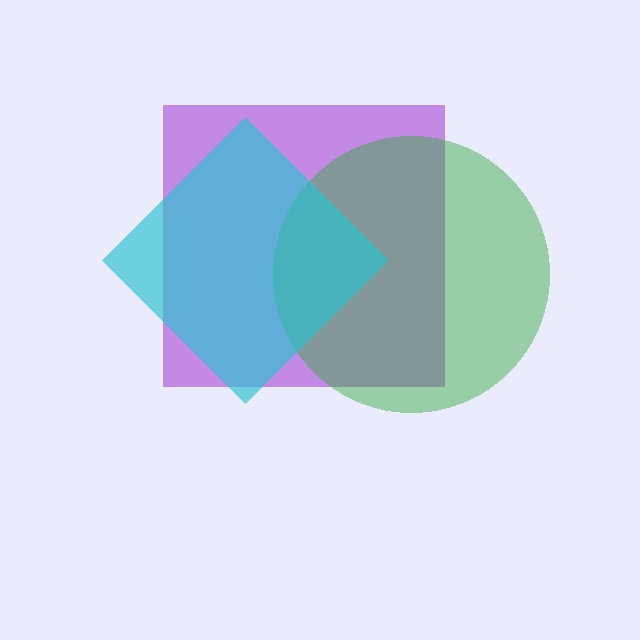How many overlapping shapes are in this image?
There are 3 overlapping shapes in the image.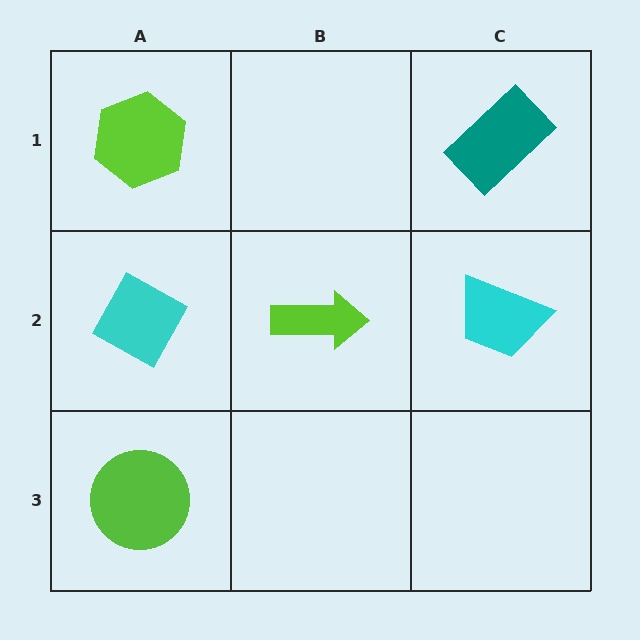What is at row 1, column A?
A lime hexagon.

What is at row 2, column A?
A cyan diamond.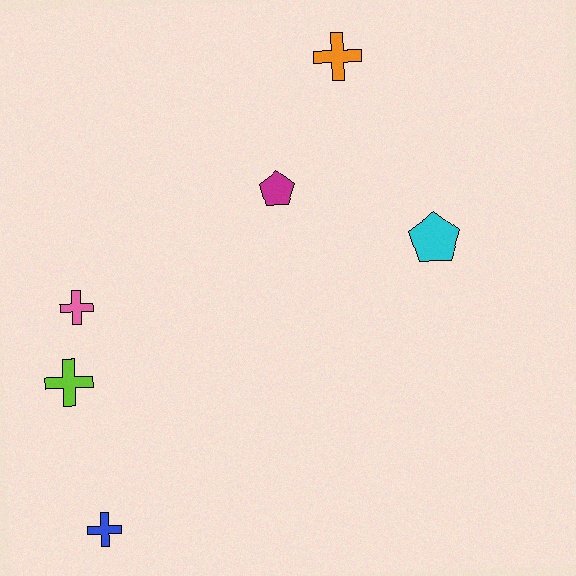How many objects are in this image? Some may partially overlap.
There are 6 objects.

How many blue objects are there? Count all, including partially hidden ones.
There is 1 blue object.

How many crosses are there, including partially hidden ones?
There are 4 crosses.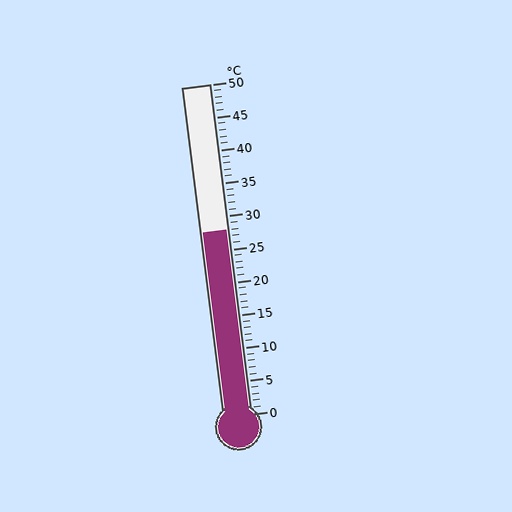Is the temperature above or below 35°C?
The temperature is below 35°C.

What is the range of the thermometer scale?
The thermometer scale ranges from 0°C to 50°C.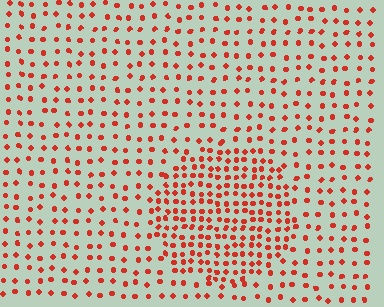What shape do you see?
I see a circle.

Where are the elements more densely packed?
The elements are more densely packed inside the circle boundary.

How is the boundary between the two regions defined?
The boundary is defined by a change in element density (approximately 2.0x ratio). All elements are the same color, size, and shape.